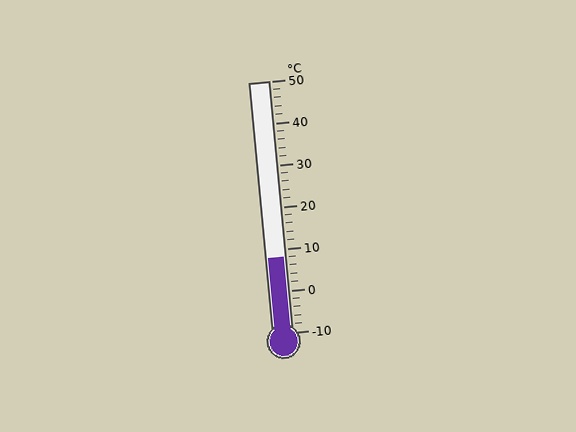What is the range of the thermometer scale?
The thermometer scale ranges from -10°C to 50°C.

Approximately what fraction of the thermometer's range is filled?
The thermometer is filled to approximately 30% of its range.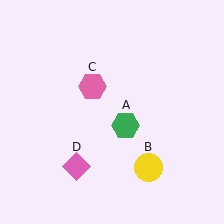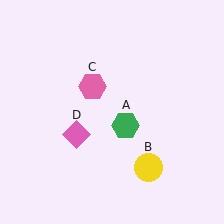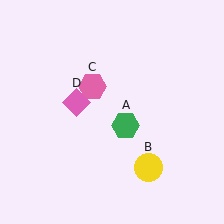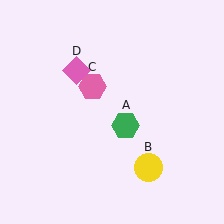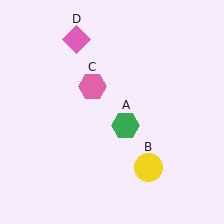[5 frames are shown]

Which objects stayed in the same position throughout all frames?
Green hexagon (object A) and yellow circle (object B) and pink hexagon (object C) remained stationary.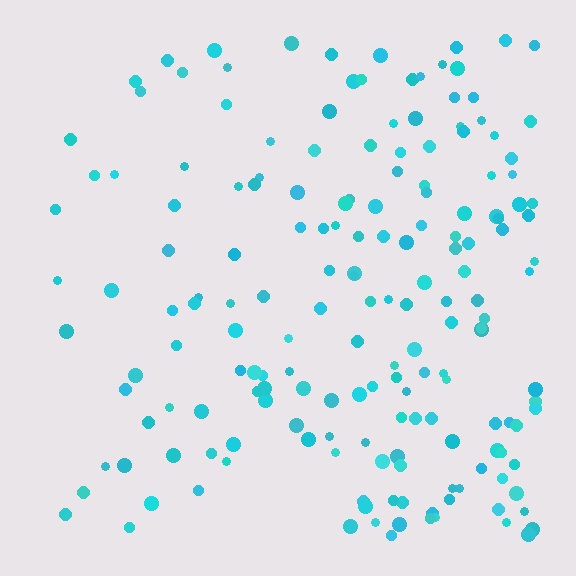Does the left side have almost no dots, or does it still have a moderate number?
Still a moderate number, just noticeably fewer than the right.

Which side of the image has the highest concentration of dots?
The right.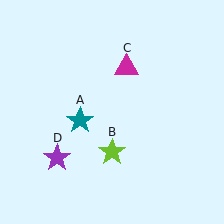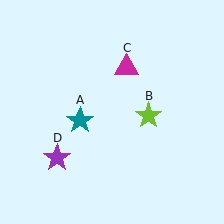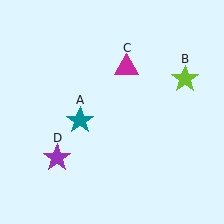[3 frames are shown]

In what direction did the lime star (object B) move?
The lime star (object B) moved up and to the right.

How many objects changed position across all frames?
1 object changed position: lime star (object B).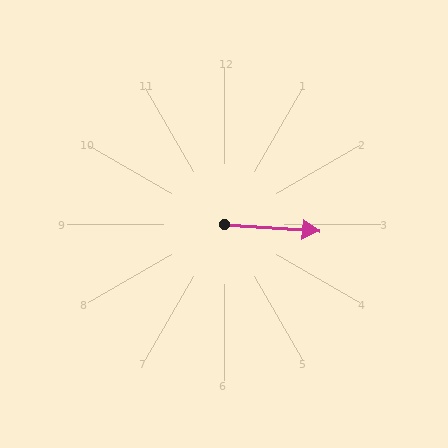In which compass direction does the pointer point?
East.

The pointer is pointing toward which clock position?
Roughly 3 o'clock.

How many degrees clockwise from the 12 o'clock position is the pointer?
Approximately 94 degrees.